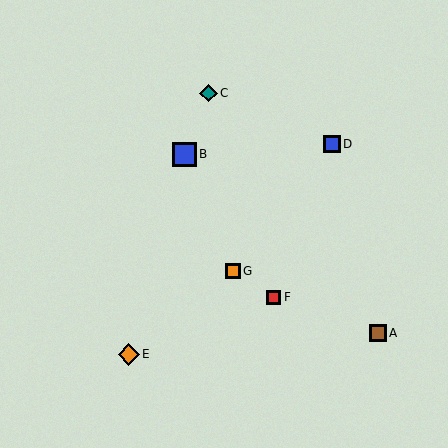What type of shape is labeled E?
Shape E is an orange diamond.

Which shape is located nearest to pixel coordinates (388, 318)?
The brown square (labeled A) at (378, 333) is nearest to that location.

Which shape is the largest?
The blue square (labeled B) is the largest.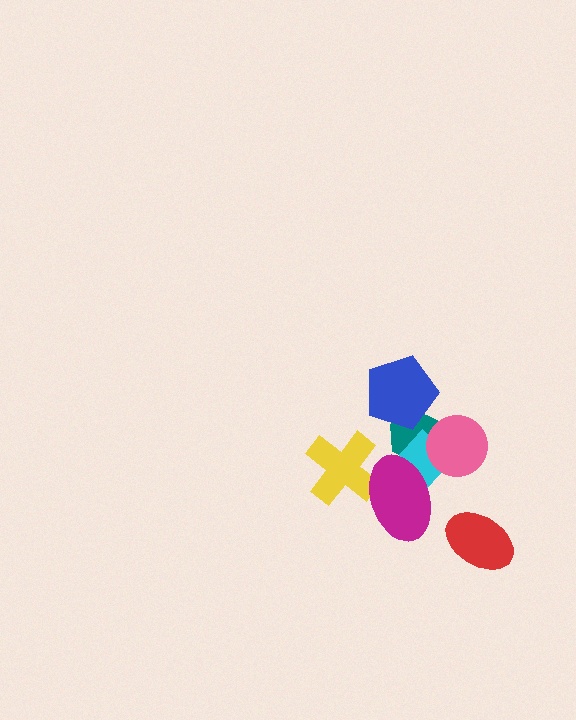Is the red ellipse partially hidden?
No, no other shape covers it.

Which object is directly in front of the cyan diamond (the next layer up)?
The magenta ellipse is directly in front of the cyan diamond.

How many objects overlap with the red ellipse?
0 objects overlap with the red ellipse.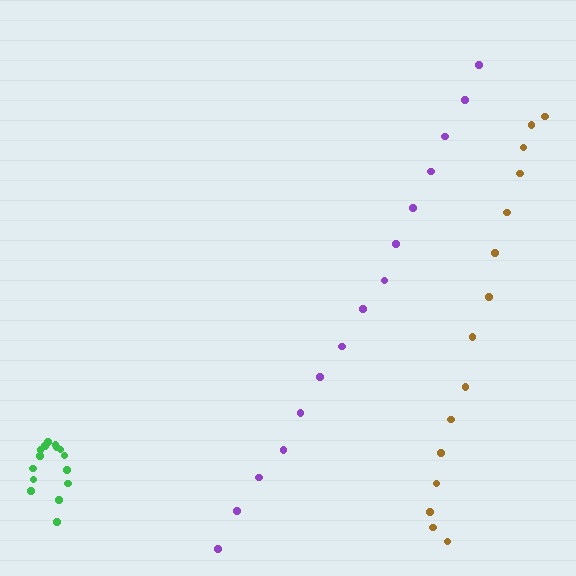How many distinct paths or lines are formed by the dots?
There are 3 distinct paths.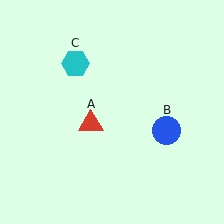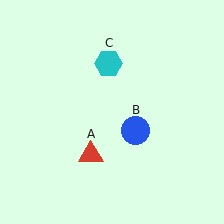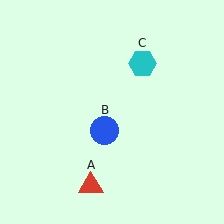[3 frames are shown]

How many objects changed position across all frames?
3 objects changed position: red triangle (object A), blue circle (object B), cyan hexagon (object C).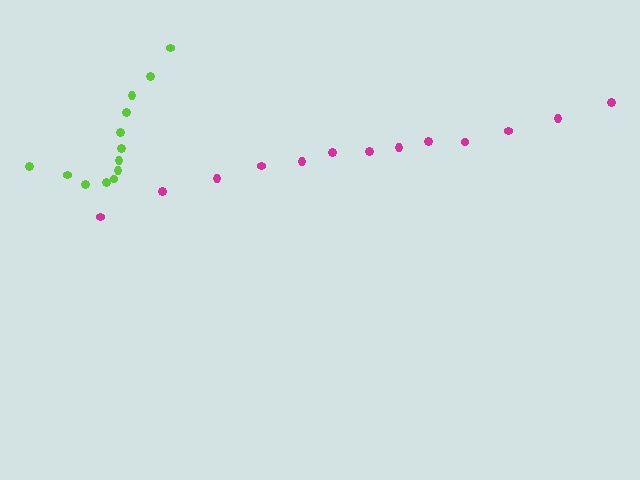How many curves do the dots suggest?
There are 2 distinct paths.